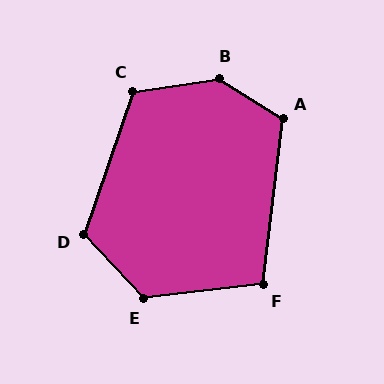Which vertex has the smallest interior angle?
F, at approximately 103 degrees.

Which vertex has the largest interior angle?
B, at approximately 139 degrees.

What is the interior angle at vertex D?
Approximately 118 degrees (obtuse).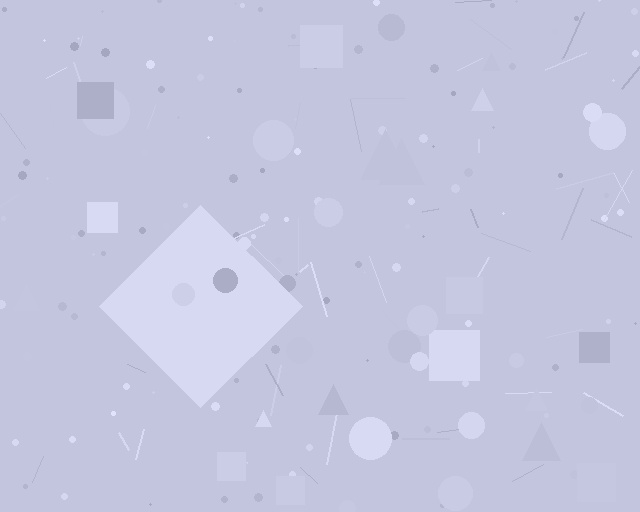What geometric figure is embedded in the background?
A diamond is embedded in the background.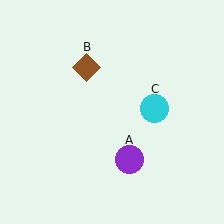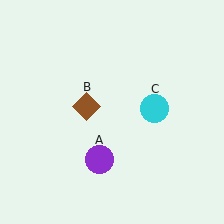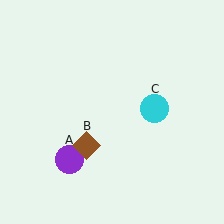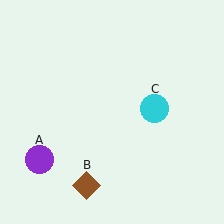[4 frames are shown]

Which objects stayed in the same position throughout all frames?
Cyan circle (object C) remained stationary.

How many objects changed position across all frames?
2 objects changed position: purple circle (object A), brown diamond (object B).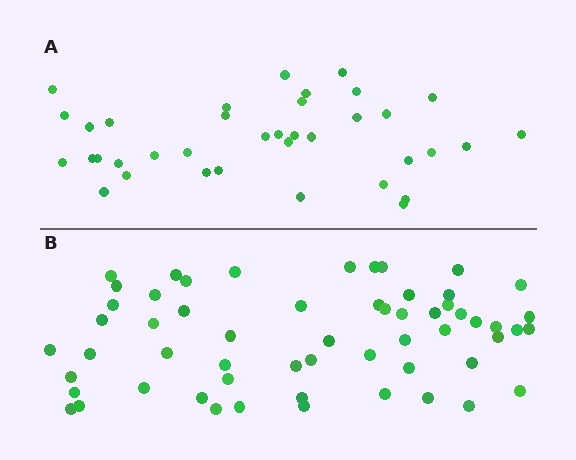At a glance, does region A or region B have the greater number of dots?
Region B (the bottom region) has more dots.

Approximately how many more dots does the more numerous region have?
Region B has approximately 20 more dots than region A.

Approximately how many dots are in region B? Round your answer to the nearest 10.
About 60 dots. (The exact count is 58, which rounds to 60.)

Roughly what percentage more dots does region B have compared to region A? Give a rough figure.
About 55% more.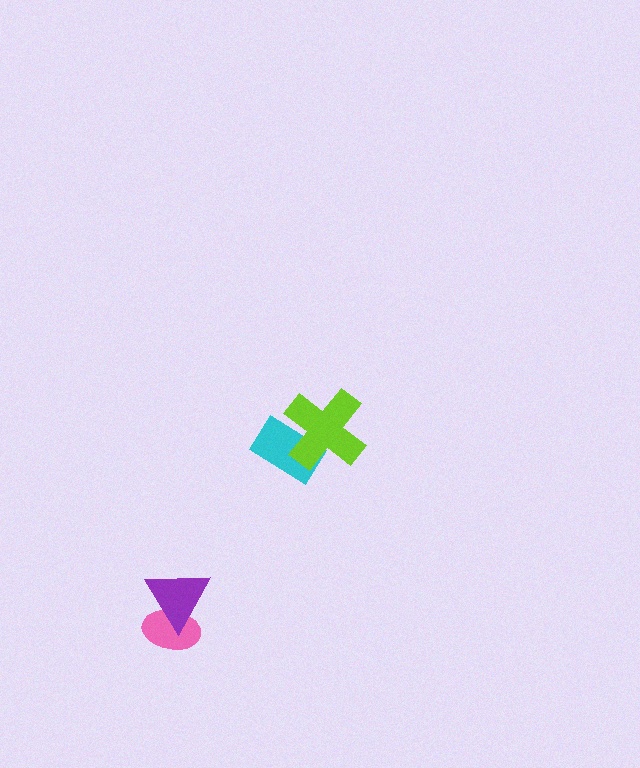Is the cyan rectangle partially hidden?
Yes, it is partially covered by another shape.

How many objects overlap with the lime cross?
1 object overlaps with the lime cross.